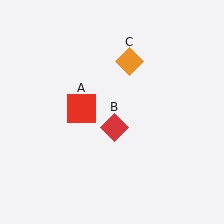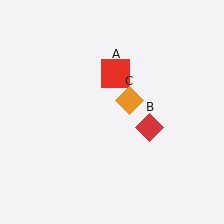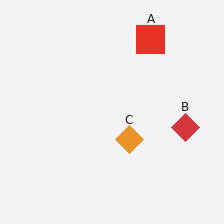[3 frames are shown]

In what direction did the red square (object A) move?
The red square (object A) moved up and to the right.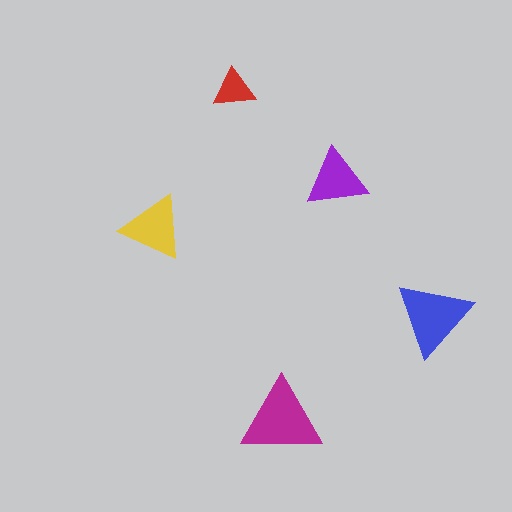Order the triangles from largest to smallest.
the magenta one, the blue one, the yellow one, the purple one, the red one.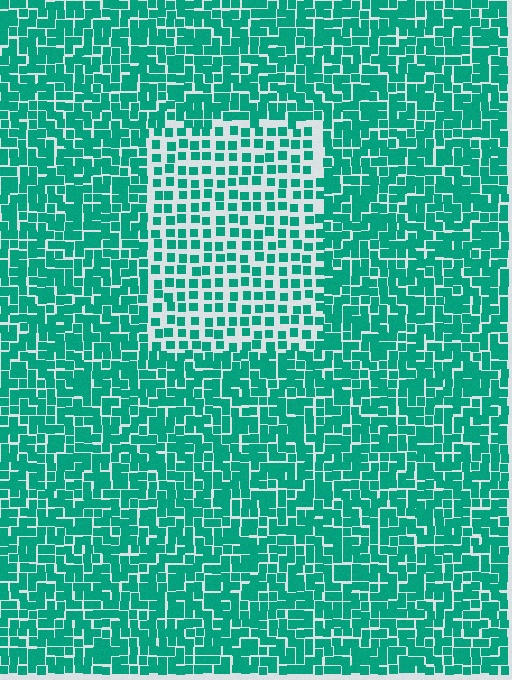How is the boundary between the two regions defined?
The boundary is defined by a change in element density (approximately 1.9x ratio). All elements are the same color, size, and shape.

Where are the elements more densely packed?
The elements are more densely packed outside the rectangle boundary.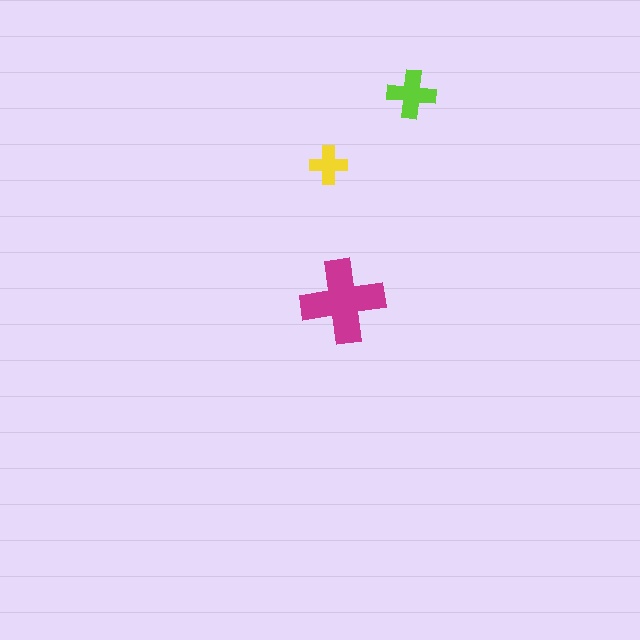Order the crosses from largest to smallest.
the magenta one, the lime one, the yellow one.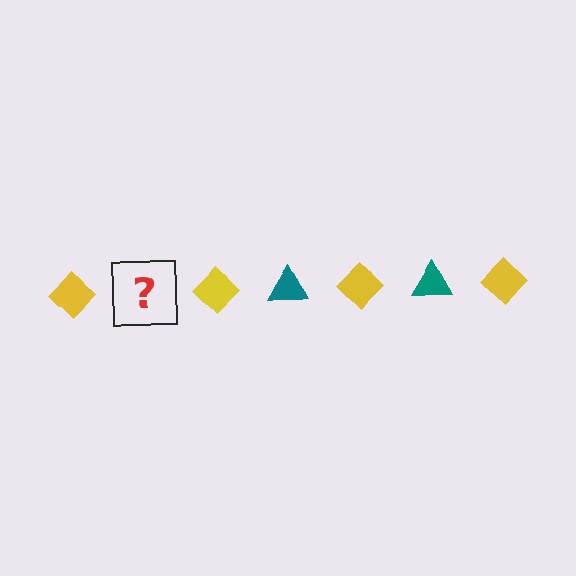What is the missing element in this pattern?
The missing element is a teal triangle.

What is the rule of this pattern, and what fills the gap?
The rule is that the pattern alternates between yellow diamond and teal triangle. The gap should be filled with a teal triangle.